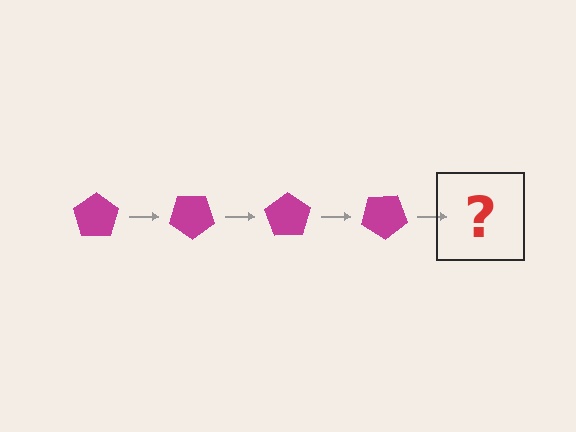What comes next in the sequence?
The next element should be a magenta pentagon rotated 140 degrees.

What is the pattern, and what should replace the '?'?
The pattern is that the pentagon rotates 35 degrees each step. The '?' should be a magenta pentagon rotated 140 degrees.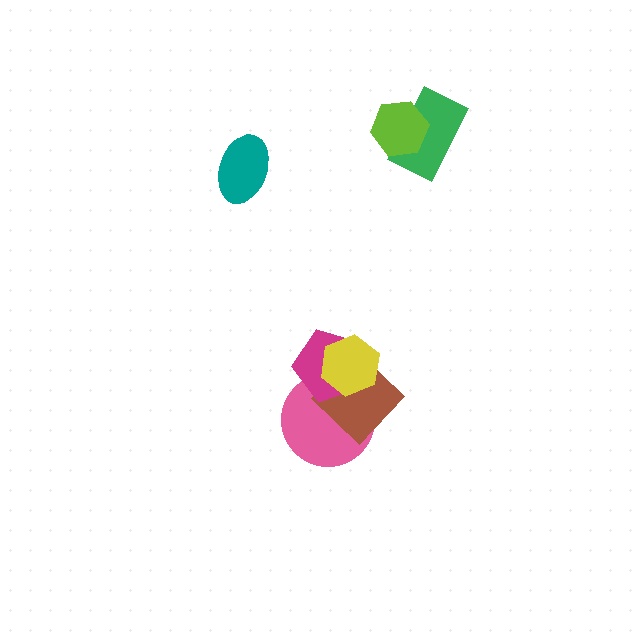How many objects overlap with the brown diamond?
3 objects overlap with the brown diamond.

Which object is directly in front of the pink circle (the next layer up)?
The brown diamond is directly in front of the pink circle.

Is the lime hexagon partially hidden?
No, no other shape covers it.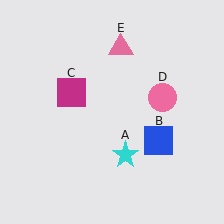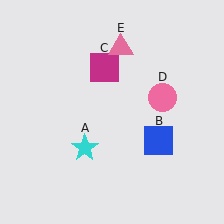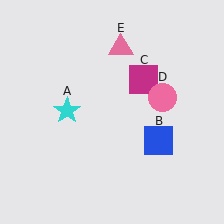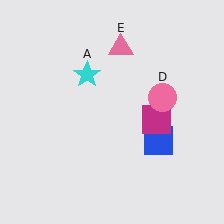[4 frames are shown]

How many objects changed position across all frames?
2 objects changed position: cyan star (object A), magenta square (object C).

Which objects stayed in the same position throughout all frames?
Blue square (object B) and pink circle (object D) and pink triangle (object E) remained stationary.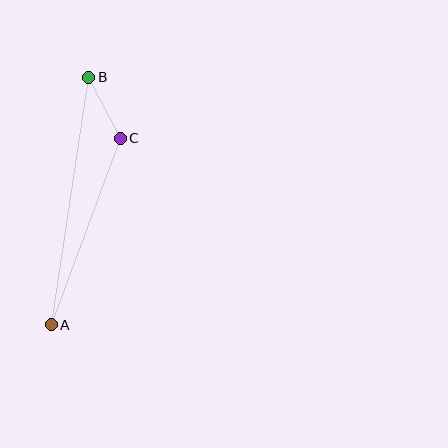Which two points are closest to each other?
Points B and C are closest to each other.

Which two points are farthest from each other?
Points A and B are farthest from each other.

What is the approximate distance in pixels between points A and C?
The distance between A and C is approximately 199 pixels.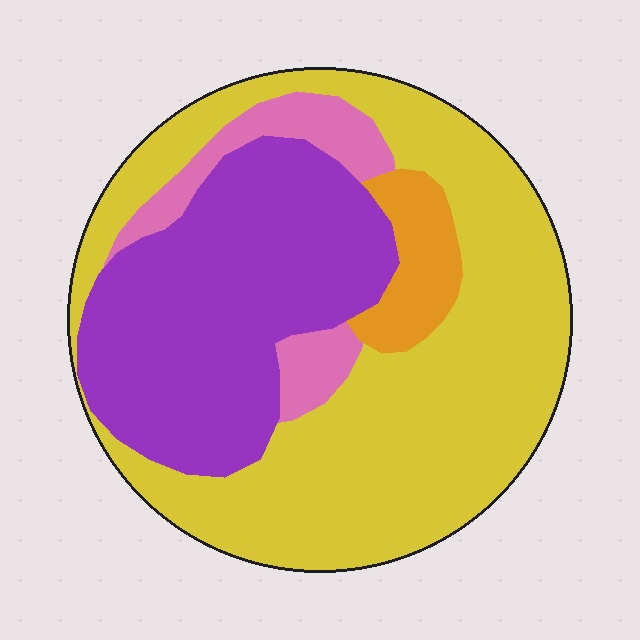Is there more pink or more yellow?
Yellow.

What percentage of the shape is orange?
Orange takes up about one tenth (1/10) of the shape.